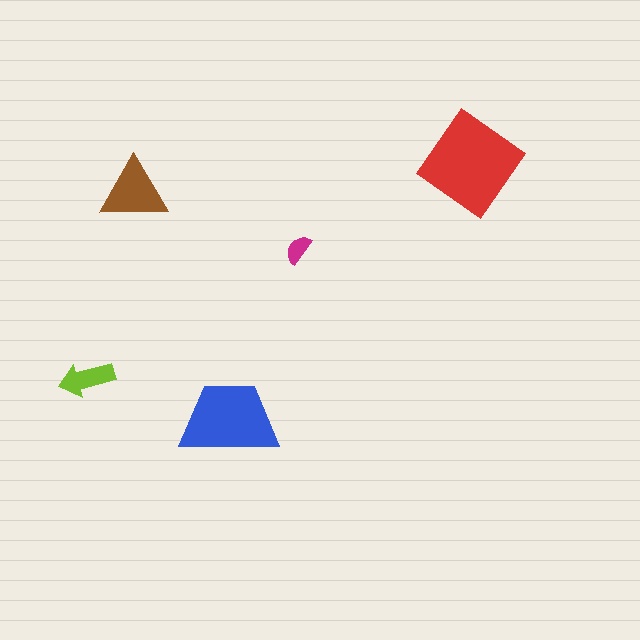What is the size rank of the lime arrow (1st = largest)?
4th.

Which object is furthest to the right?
The red diamond is rightmost.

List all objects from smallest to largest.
The magenta semicircle, the lime arrow, the brown triangle, the blue trapezoid, the red diamond.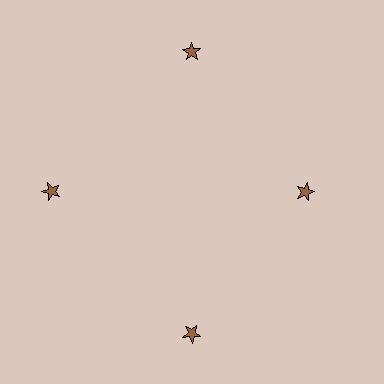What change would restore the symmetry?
The symmetry would be restored by moving it outward, back onto the ring so that all 4 stars sit at equal angles and equal distance from the center.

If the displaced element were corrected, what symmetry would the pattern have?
It would have 4-fold rotational symmetry — the pattern would map onto itself every 90 degrees.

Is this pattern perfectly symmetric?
No. The 4 brown stars are arranged in a ring, but one element near the 3 o'clock position is pulled inward toward the center, breaking the 4-fold rotational symmetry.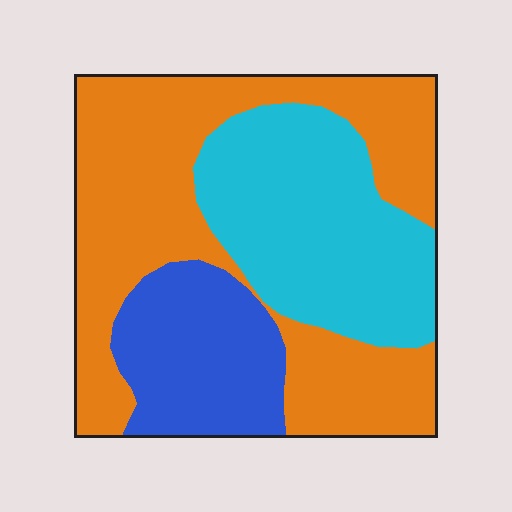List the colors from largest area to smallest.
From largest to smallest: orange, cyan, blue.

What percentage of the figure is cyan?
Cyan covers about 30% of the figure.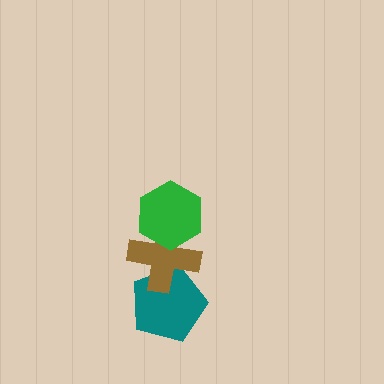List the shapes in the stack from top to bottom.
From top to bottom: the green hexagon, the brown cross, the teal pentagon.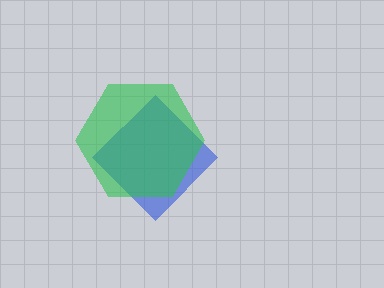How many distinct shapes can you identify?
There are 2 distinct shapes: a blue diamond, a green hexagon.